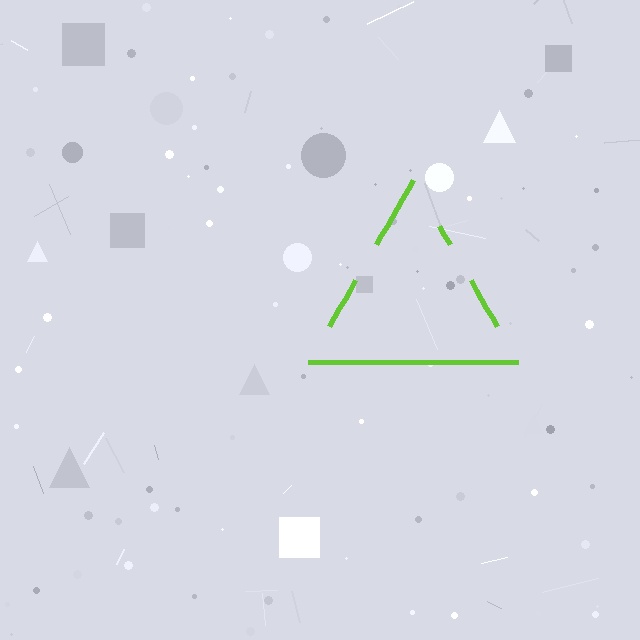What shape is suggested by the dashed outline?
The dashed outline suggests a triangle.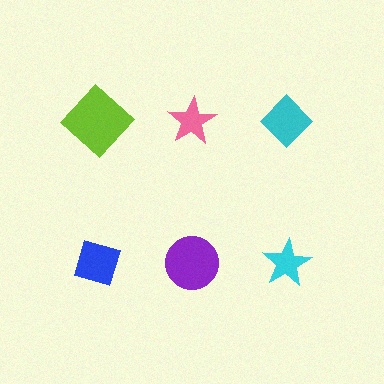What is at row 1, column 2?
A pink star.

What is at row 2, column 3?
A cyan star.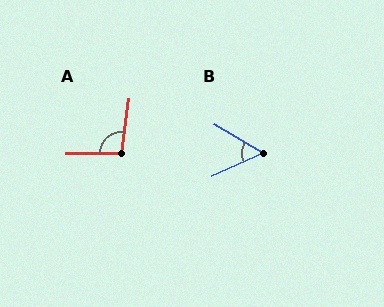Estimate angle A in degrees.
Approximately 97 degrees.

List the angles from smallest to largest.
B (55°), A (97°).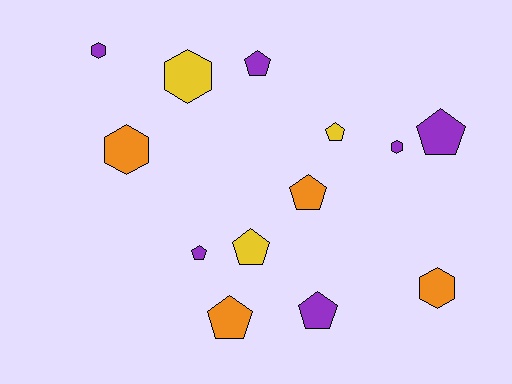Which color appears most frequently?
Purple, with 6 objects.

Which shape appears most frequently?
Pentagon, with 8 objects.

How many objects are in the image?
There are 13 objects.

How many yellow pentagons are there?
There are 2 yellow pentagons.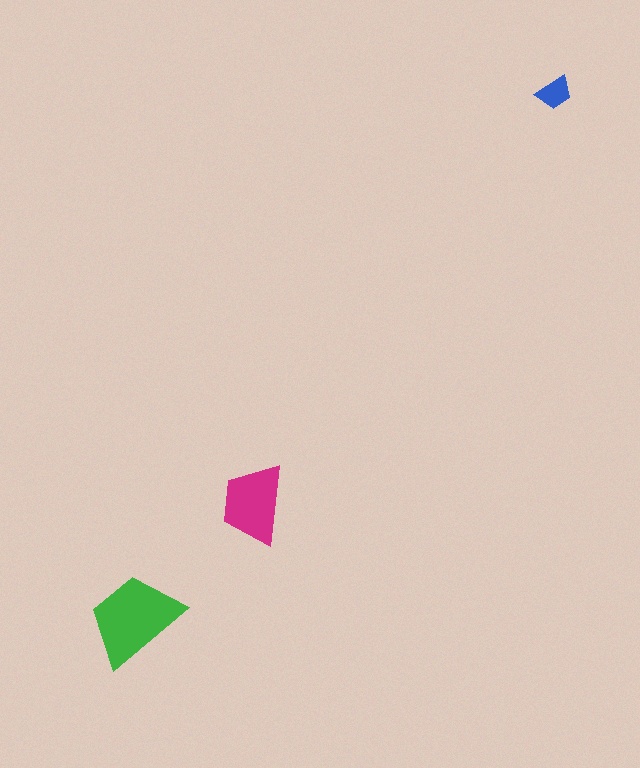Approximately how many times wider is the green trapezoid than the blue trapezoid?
About 2.5 times wider.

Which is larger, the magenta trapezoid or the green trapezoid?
The green one.